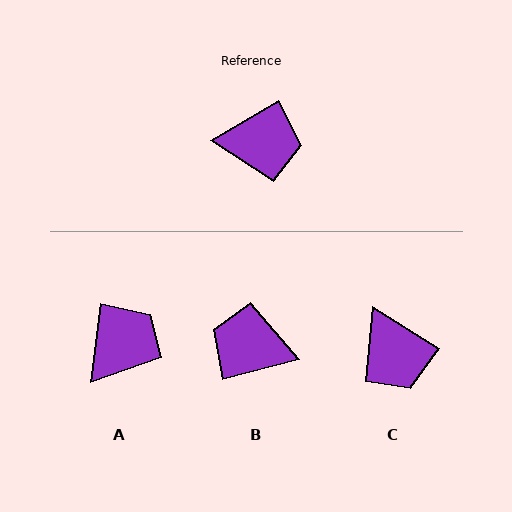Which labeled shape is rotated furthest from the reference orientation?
B, about 164 degrees away.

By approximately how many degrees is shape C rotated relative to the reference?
Approximately 63 degrees clockwise.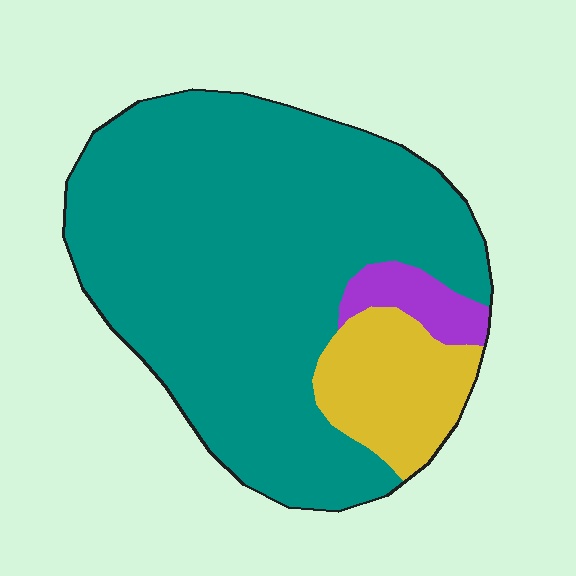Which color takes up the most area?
Teal, at roughly 80%.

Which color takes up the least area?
Purple, at roughly 5%.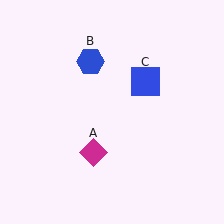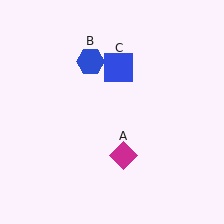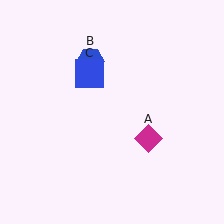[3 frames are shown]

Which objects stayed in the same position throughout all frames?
Blue hexagon (object B) remained stationary.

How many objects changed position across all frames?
2 objects changed position: magenta diamond (object A), blue square (object C).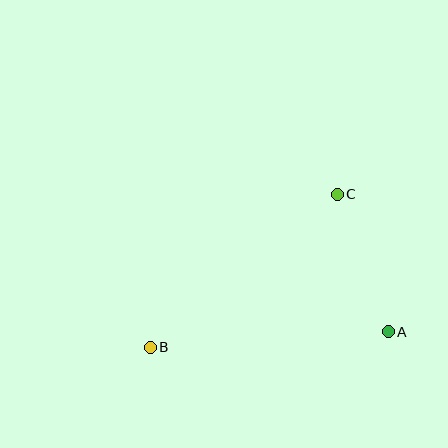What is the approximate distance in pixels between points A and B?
The distance between A and B is approximately 238 pixels.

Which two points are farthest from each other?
Points B and C are farthest from each other.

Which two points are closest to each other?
Points A and C are closest to each other.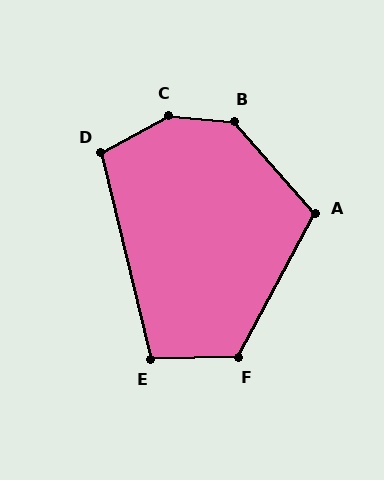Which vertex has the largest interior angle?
C, at approximately 147 degrees.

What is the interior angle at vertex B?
Approximately 136 degrees (obtuse).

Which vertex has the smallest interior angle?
E, at approximately 102 degrees.